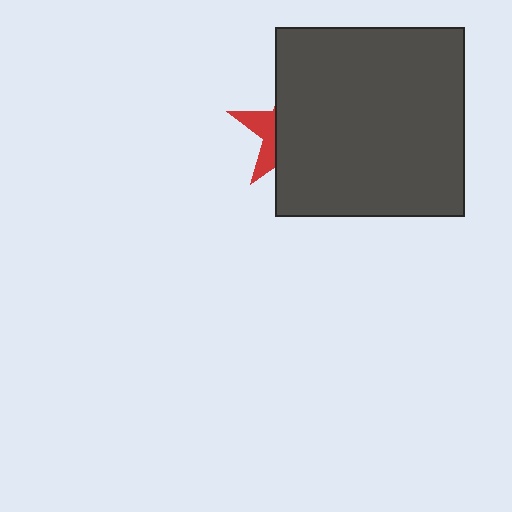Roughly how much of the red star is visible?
A small part of it is visible (roughly 30%).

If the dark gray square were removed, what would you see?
You would see the complete red star.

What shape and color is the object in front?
The object in front is a dark gray square.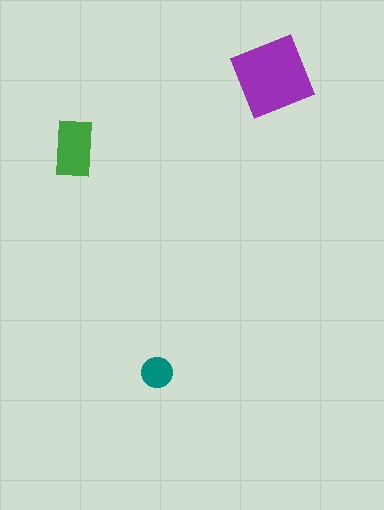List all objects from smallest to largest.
The teal circle, the green rectangle, the purple diamond.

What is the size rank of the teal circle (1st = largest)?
3rd.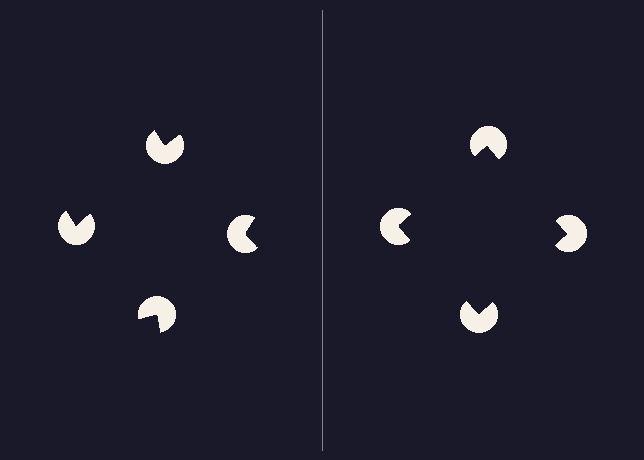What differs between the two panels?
The pac-man discs are positioned identically on both sides; only the wedge orientations differ. On the right they align to a square; on the left they are misaligned.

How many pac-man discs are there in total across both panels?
8 — 4 on each side.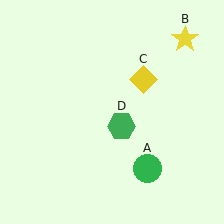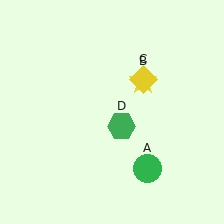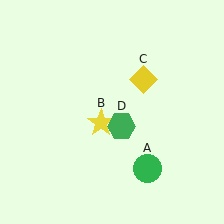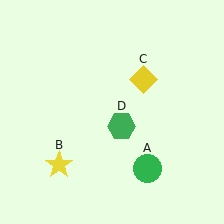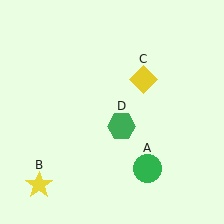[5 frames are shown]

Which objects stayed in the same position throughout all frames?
Green circle (object A) and yellow diamond (object C) and green hexagon (object D) remained stationary.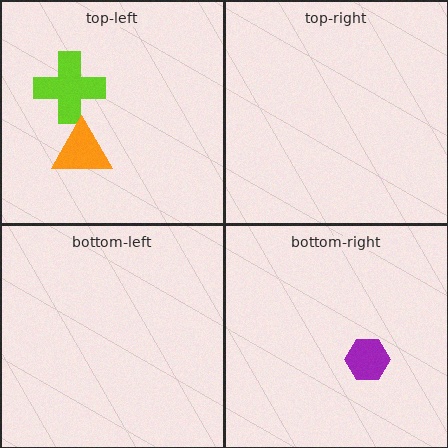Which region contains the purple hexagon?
The bottom-right region.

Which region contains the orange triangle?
The top-left region.